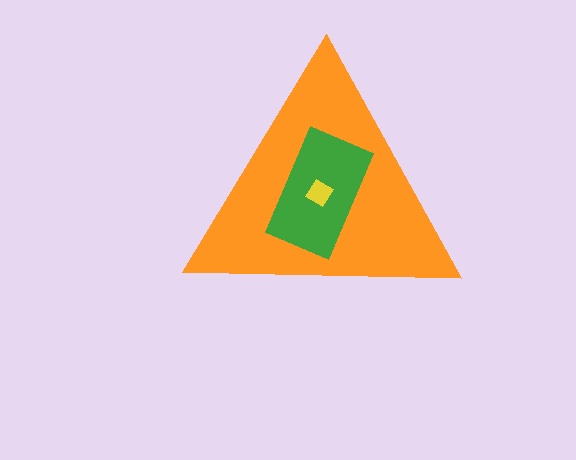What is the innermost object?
The yellow diamond.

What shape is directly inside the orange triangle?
The green rectangle.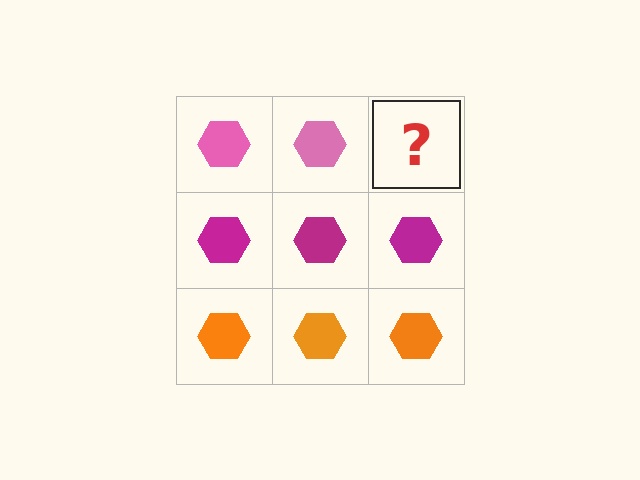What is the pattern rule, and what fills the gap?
The rule is that each row has a consistent color. The gap should be filled with a pink hexagon.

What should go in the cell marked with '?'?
The missing cell should contain a pink hexagon.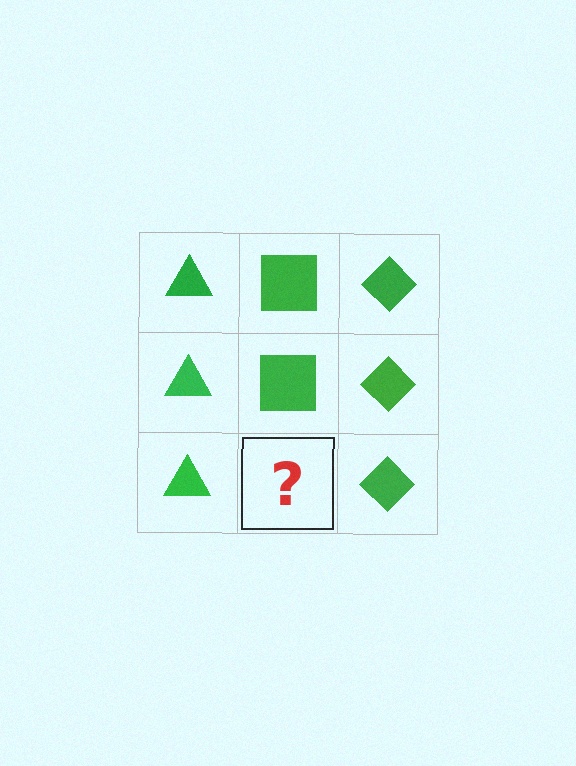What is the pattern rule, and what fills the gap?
The rule is that each column has a consistent shape. The gap should be filled with a green square.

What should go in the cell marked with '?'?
The missing cell should contain a green square.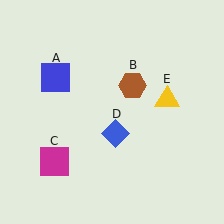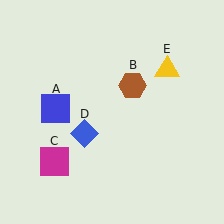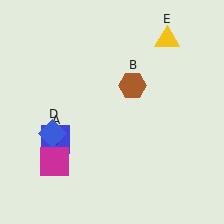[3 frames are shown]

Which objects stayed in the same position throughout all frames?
Brown hexagon (object B) and magenta square (object C) remained stationary.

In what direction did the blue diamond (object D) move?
The blue diamond (object D) moved left.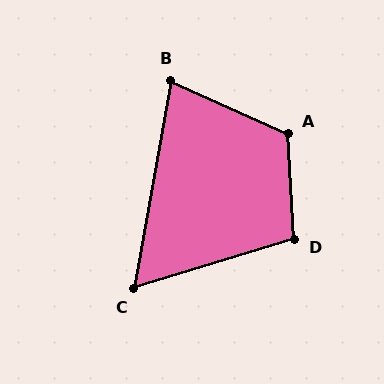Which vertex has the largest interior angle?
A, at approximately 117 degrees.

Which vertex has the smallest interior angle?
C, at approximately 63 degrees.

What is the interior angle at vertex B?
Approximately 76 degrees (acute).